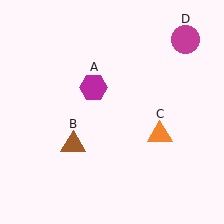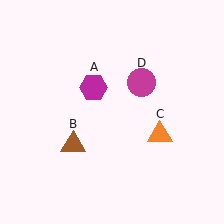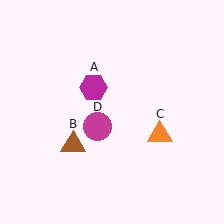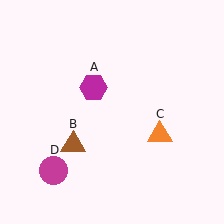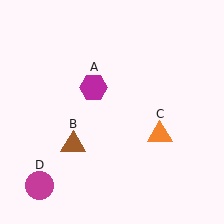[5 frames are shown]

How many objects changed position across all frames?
1 object changed position: magenta circle (object D).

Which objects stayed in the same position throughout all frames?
Magenta hexagon (object A) and brown triangle (object B) and orange triangle (object C) remained stationary.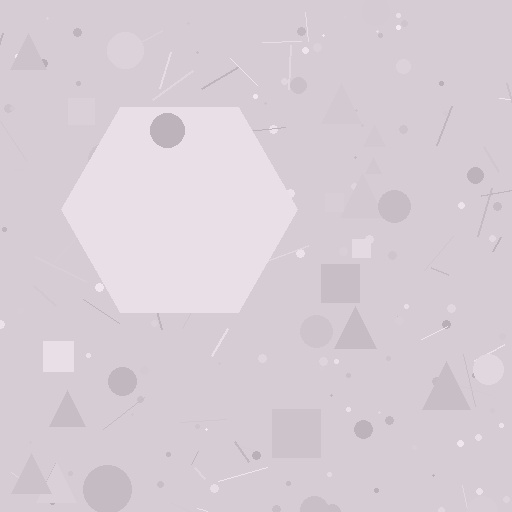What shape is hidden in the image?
A hexagon is hidden in the image.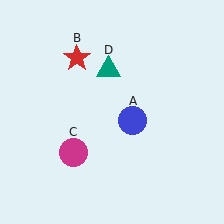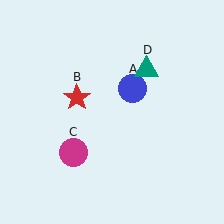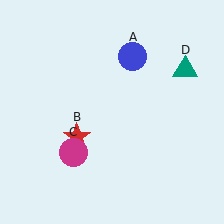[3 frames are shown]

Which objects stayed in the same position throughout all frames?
Magenta circle (object C) remained stationary.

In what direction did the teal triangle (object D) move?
The teal triangle (object D) moved right.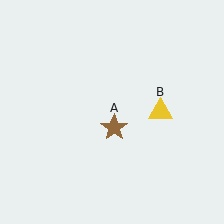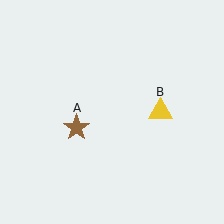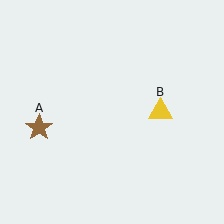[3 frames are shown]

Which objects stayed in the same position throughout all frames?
Yellow triangle (object B) remained stationary.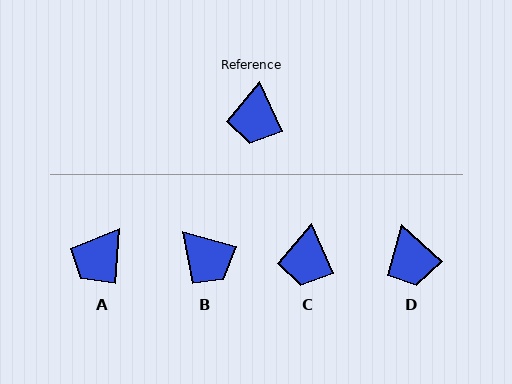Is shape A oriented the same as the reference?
No, it is off by about 29 degrees.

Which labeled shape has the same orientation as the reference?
C.